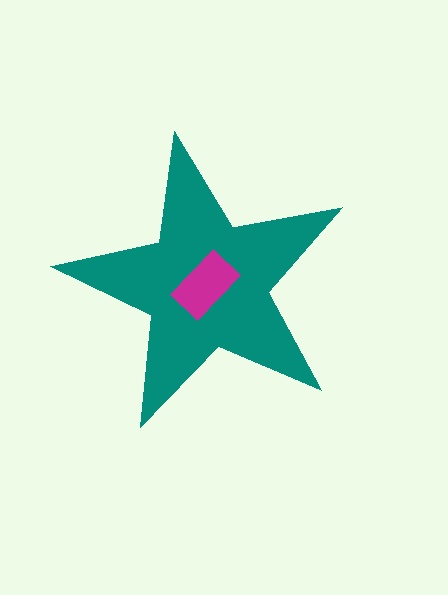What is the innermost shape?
The magenta rectangle.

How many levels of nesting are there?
2.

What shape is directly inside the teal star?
The magenta rectangle.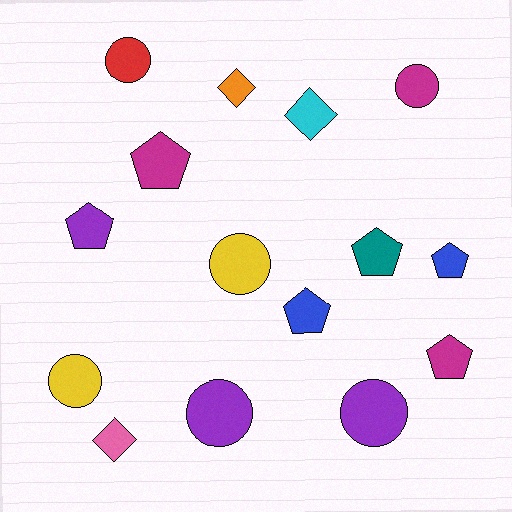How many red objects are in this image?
There is 1 red object.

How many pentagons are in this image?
There are 6 pentagons.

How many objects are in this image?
There are 15 objects.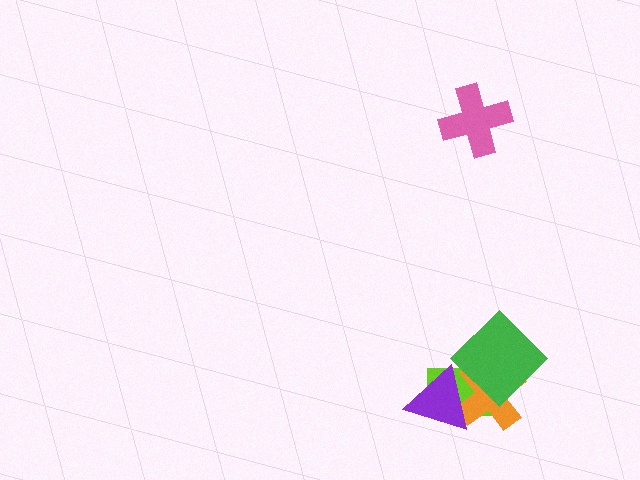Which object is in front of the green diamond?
The purple triangle is in front of the green diamond.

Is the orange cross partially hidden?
Yes, it is partially covered by another shape.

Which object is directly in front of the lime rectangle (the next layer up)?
The orange cross is directly in front of the lime rectangle.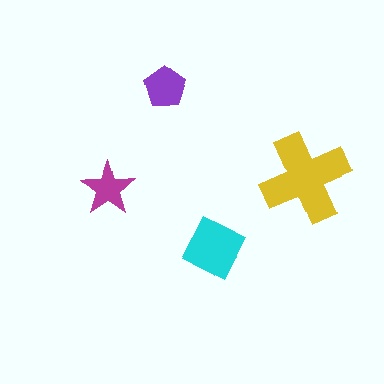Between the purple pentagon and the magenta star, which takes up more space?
The purple pentagon.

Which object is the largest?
The yellow cross.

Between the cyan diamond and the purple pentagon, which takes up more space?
The cyan diamond.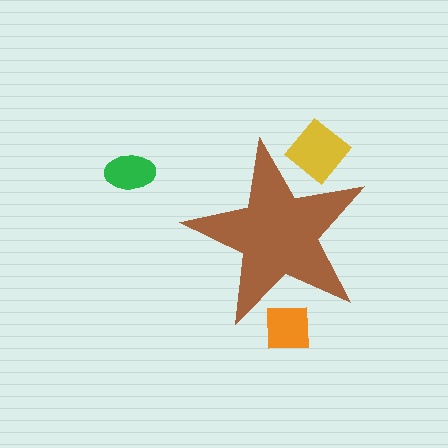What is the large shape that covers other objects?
A brown star.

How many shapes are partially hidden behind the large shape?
2 shapes are partially hidden.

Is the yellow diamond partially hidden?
Yes, the yellow diamond is partially hidden behind the brown star.